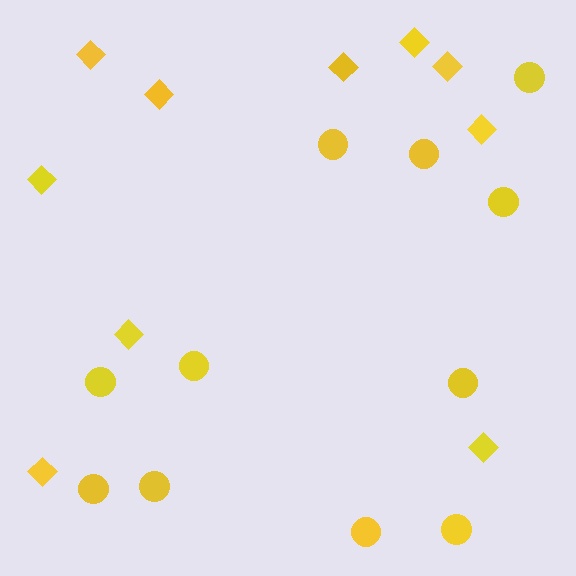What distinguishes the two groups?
There are 2 groups: one group of circles (11) and one group of diamonds (10).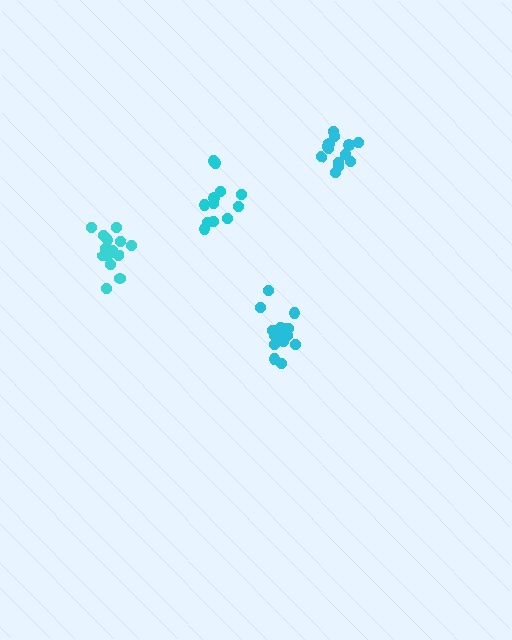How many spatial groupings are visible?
There are 4 spatial groupings.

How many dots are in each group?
Group 1: 13 dots, Group 2: 14 dots, Group 3: 15 dots, Group 4: 13 dots (55 total).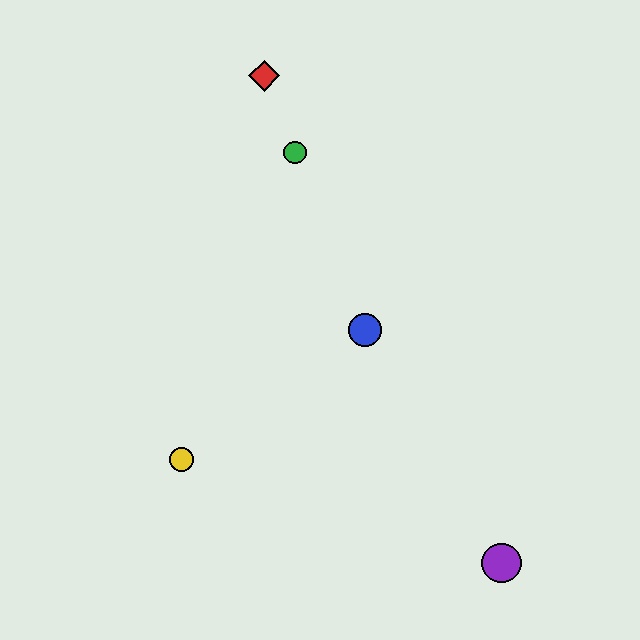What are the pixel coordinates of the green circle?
The green circle is at (295, 153).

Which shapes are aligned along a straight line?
The red diamond, the blue circle, the green circle are aligned along a straight line.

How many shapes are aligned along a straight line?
3 shapes (the red diamond, the blue circle, the green circle) are aligned along a straight line.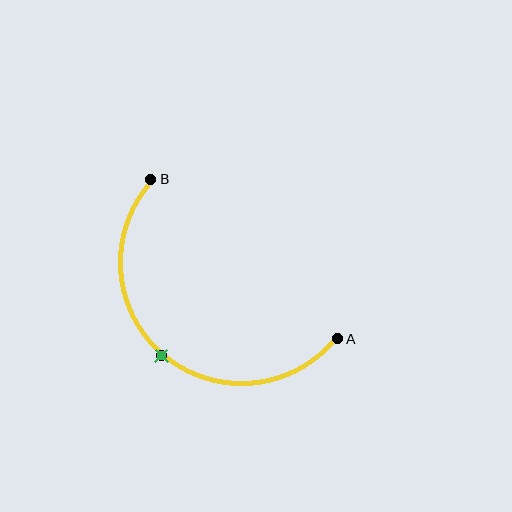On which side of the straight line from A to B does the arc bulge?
The arc bulges below and to the left of the straight line connecting A and B.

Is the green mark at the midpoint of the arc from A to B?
Yes. The green mark lies on the arc at equal arc-length from both A and B — it is the arc midpoint.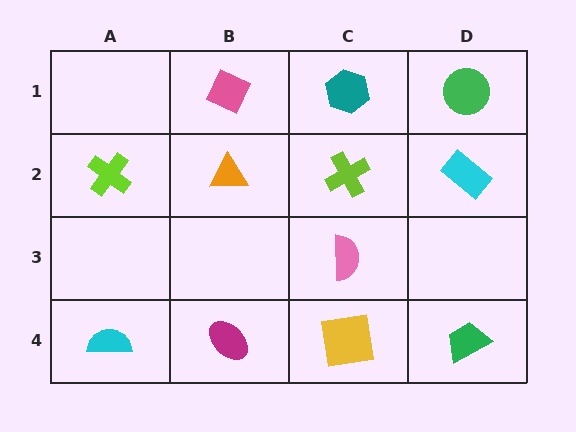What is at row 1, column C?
A teal hexagon.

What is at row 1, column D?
A green circle.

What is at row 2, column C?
A lime cross.